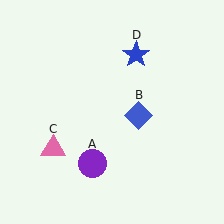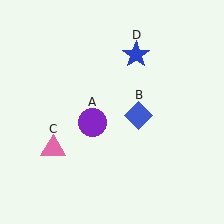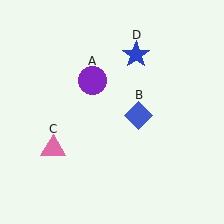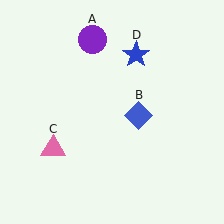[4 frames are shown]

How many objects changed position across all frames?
1 object changed position: purple circle (object A).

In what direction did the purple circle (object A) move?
The purple circle (object A) moved up.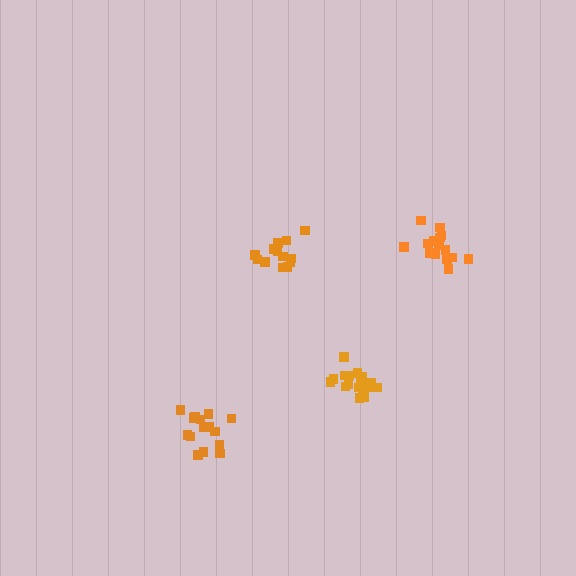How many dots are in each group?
Group 1: 16 dots, Group 2: 14 dots, Group 3: 18 dots, Group 4: 16 dots (64 total).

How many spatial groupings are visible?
There are 4 spatial groupings.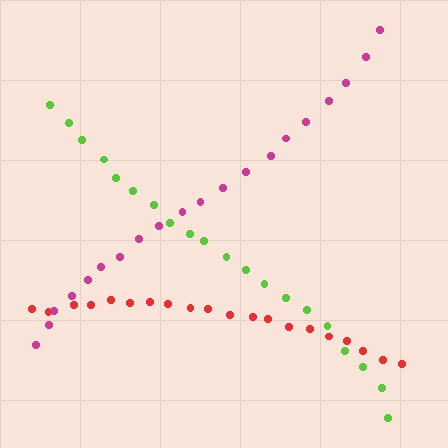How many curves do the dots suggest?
There are 3 distinct paths.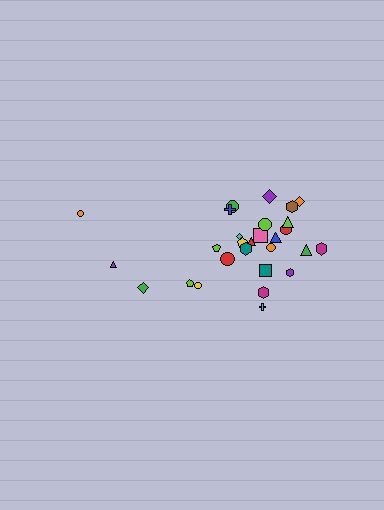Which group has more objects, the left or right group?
The right group.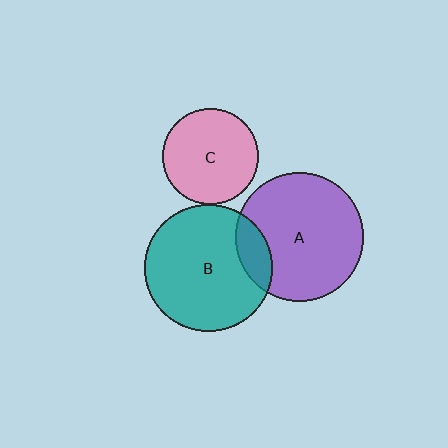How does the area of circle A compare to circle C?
Approximately 1.8 times.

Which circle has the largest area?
Circle A (purple).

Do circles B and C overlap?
Yes.